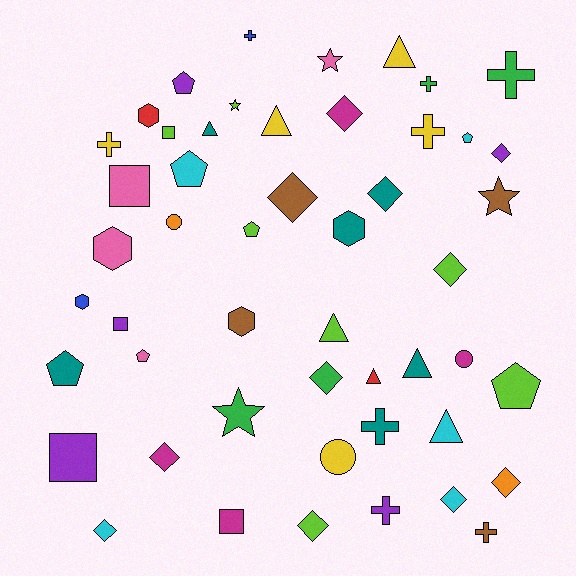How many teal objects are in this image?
There are 6 teal objects.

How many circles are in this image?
There are 3 circles.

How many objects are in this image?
There are 50 objects.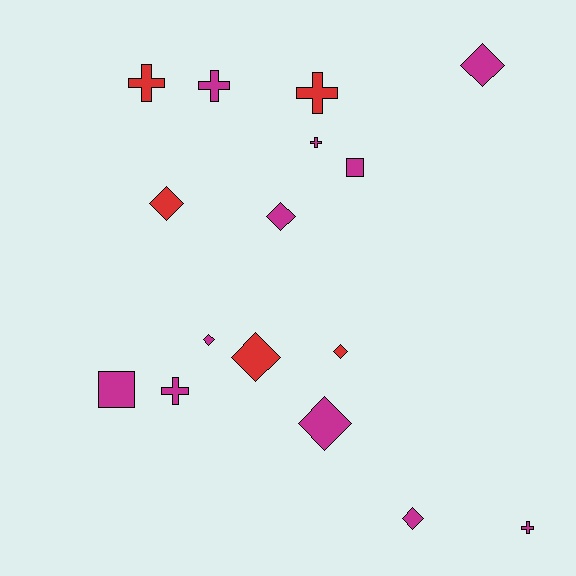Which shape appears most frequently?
Diamond, with 8 objects.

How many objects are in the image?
There are 16 objects.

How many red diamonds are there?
There are 3 red diamonds.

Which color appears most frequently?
Magenta, with 11 objects.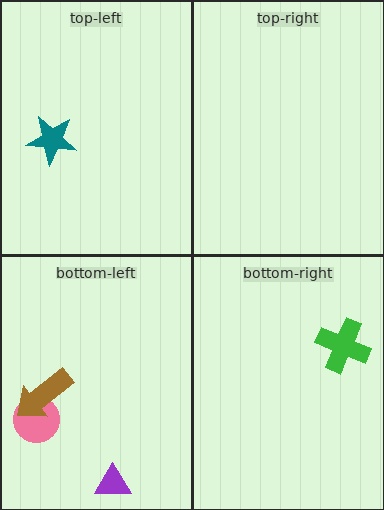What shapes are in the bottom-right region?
The green cross.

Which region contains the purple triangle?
The bottom-left region.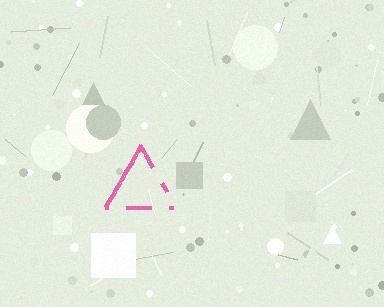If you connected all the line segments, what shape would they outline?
They would outline a triangle.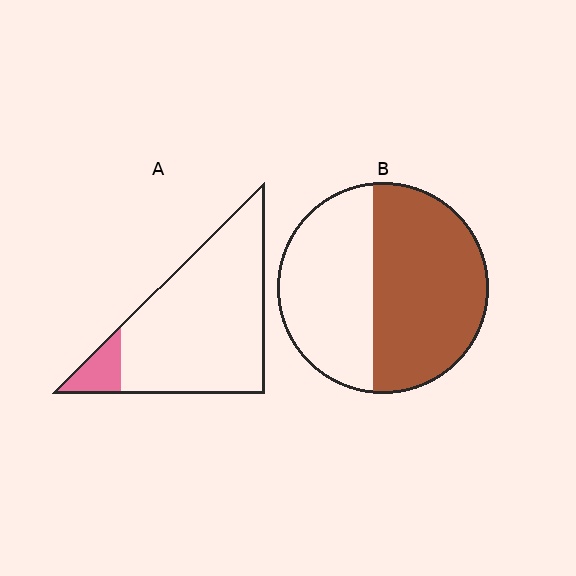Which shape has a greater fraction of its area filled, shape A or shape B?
Shape B.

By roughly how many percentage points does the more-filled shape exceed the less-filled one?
By roughly 45 percentage points (B over A).